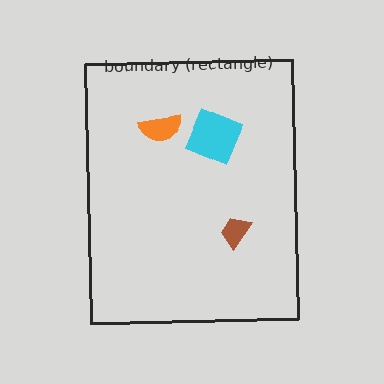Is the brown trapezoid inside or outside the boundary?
Inside.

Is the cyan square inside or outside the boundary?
Inside.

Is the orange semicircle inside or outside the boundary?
Inside.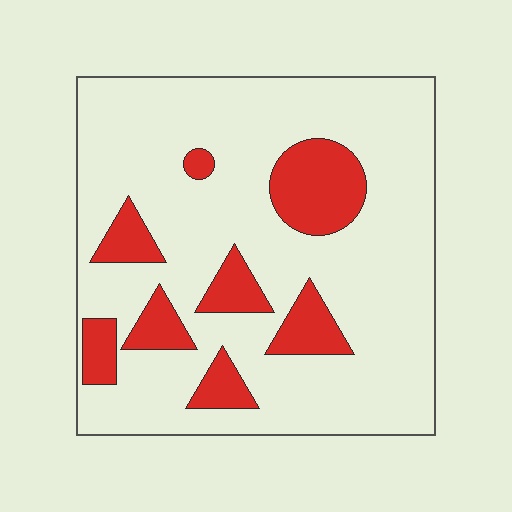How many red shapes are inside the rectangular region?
8.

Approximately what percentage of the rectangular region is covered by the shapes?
Approximately 20%.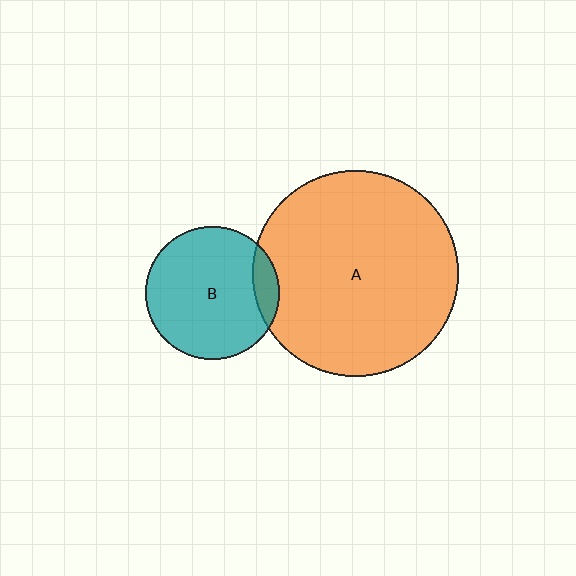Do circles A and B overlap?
Yes.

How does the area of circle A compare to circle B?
Approximately 2.4 times.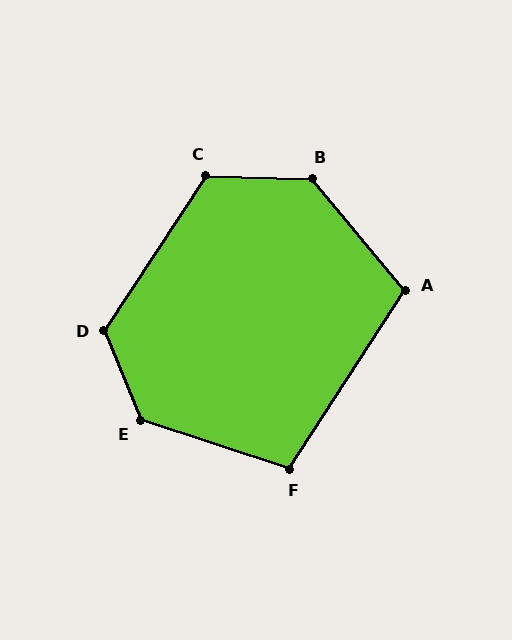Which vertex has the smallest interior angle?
F, at approximately 105 degrees.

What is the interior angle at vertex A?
Approximately 107 degrees (obtuse).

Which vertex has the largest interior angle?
B, at approximately 131 degrees.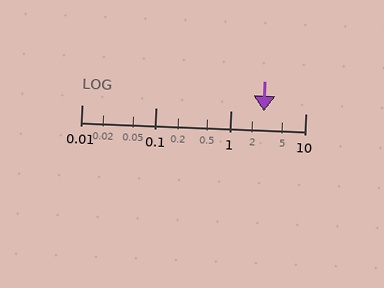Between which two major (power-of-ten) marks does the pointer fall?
The pointer is between 1 and 10.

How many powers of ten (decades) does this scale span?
The scale spans 3 decades, from 0.01 to 10.